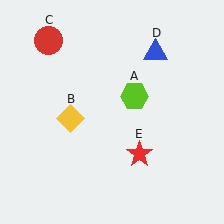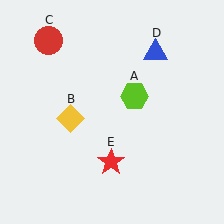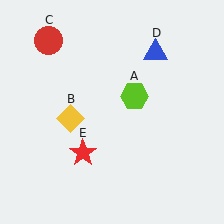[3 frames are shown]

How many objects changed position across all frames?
1 object changed position: red star (object E).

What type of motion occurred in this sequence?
The red star (object E) rotated clockwise around the center of the scene.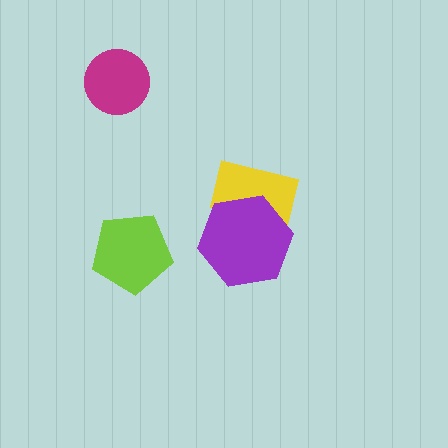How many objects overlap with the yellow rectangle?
1 object overlaps with the yellow rectangle.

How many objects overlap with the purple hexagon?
1 object overlaps with the purple hexagon.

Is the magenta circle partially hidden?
No, no other shape covers it.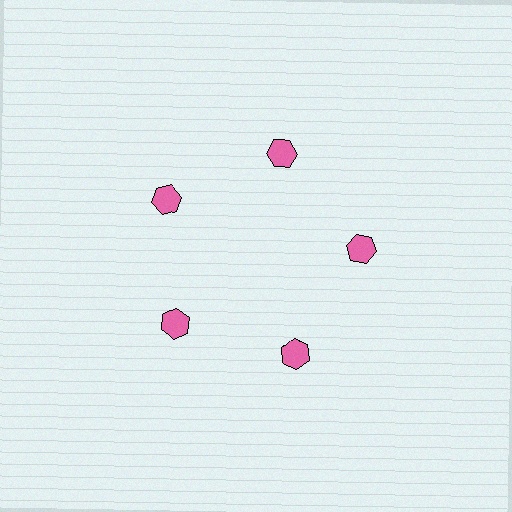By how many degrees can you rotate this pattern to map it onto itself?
The pattern maps onto itself every 72 degrees of rotation.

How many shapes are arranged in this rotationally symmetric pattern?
There are 5 shapes, arranged in 5 groups of 1.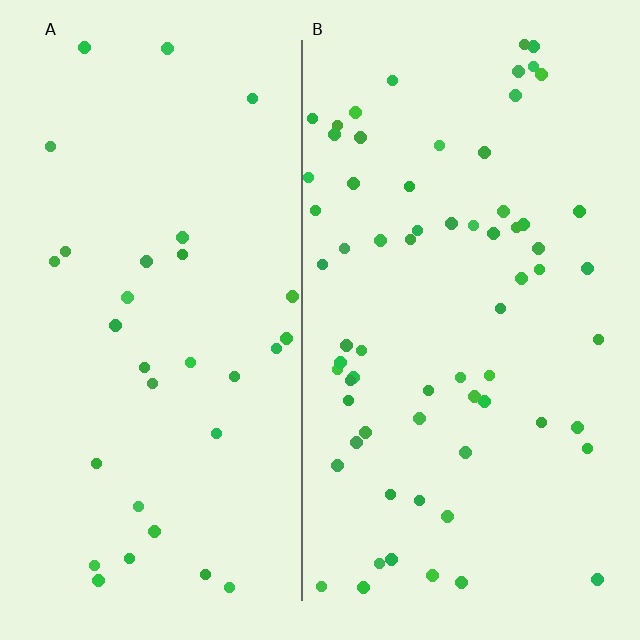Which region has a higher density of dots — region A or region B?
B (the right).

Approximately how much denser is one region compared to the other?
Approximately 2.1× — region B over region A.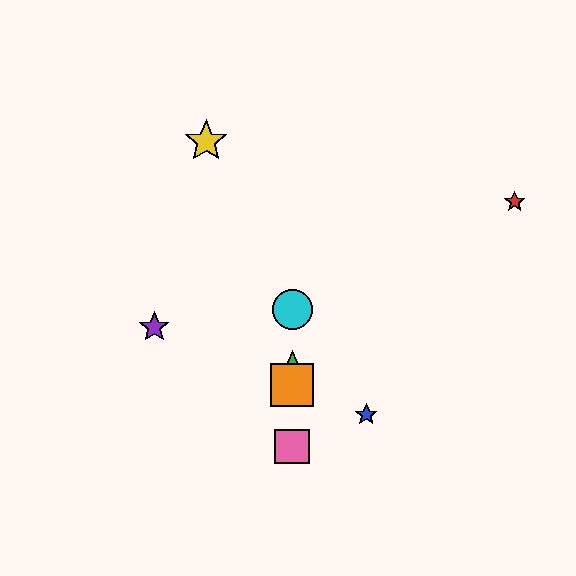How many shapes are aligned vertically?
4 shapes (the green star, the orange square, the cyan circle, the pink square) are aligned vertically.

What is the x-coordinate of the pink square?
The pink square is at x≈292.